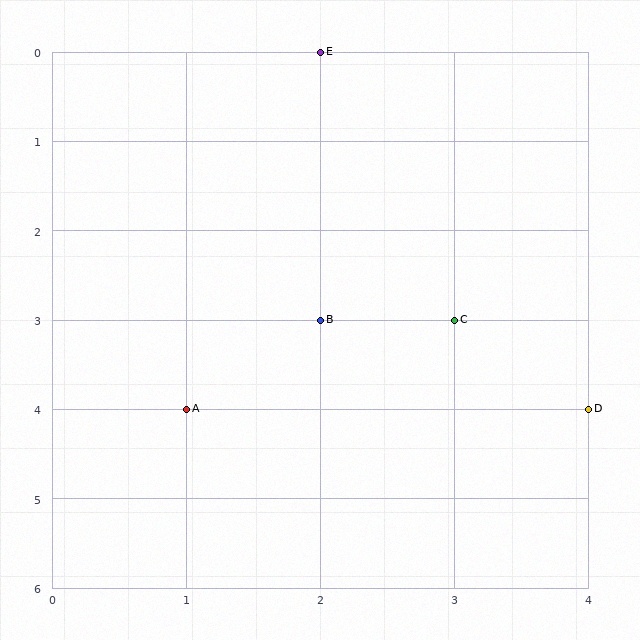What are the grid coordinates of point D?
Point D is at grid coordinates (4, 4).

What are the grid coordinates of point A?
Point A is at grid coordinates (1, 4).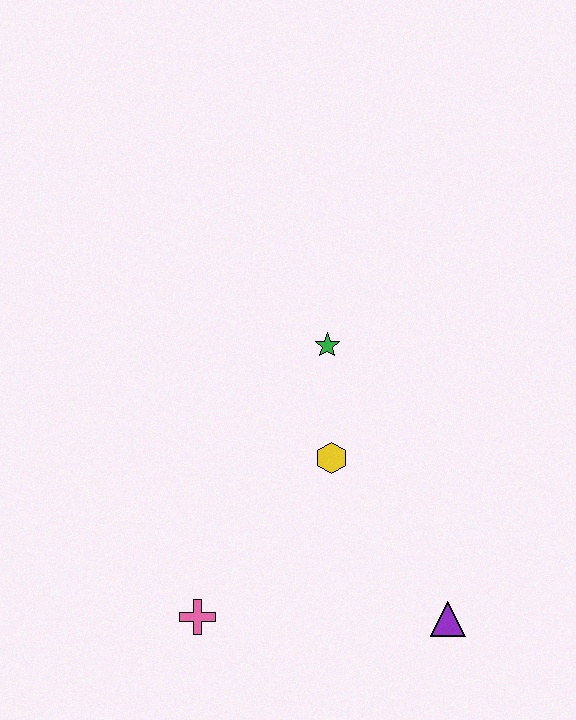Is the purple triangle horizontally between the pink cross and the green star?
No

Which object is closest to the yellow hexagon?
The green star is closest to the yellow hexagon.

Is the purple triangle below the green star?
Yes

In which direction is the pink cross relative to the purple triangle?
The pink cross is to the left of the purple triangle.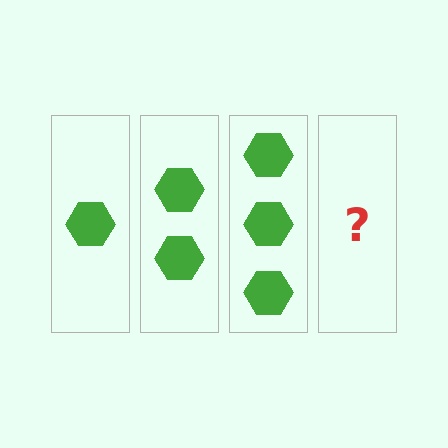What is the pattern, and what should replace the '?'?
The pattern is that each step adds one more hexagon. The '?' should be 4 hexagons.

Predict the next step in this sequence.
The next step is 4 hexagons.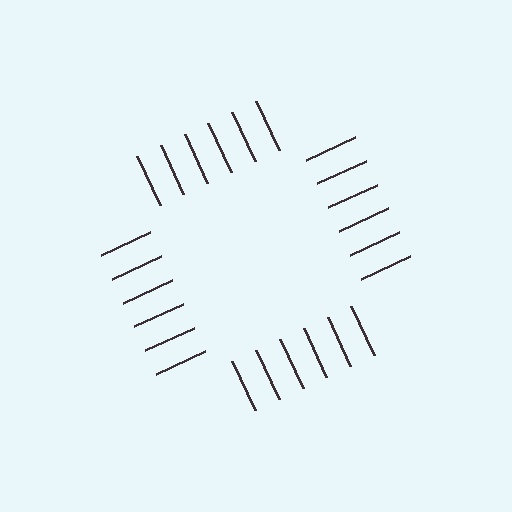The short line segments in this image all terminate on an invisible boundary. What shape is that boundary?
An illusory square — the line segments terminate on its edges but no continuous stroke is drawn.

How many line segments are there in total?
24 — 6 along each of the 4 edges.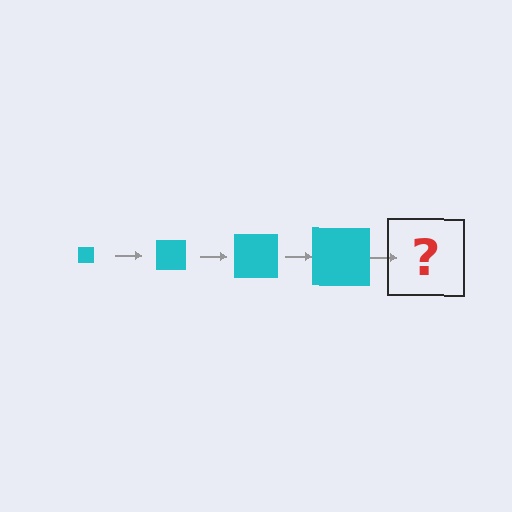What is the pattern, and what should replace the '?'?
The pattern is that the square gets progressively larger each step. The '?' should be a cyan square, larger than the previous one.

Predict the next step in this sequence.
The next step is a cyan square, larger than the previous one.